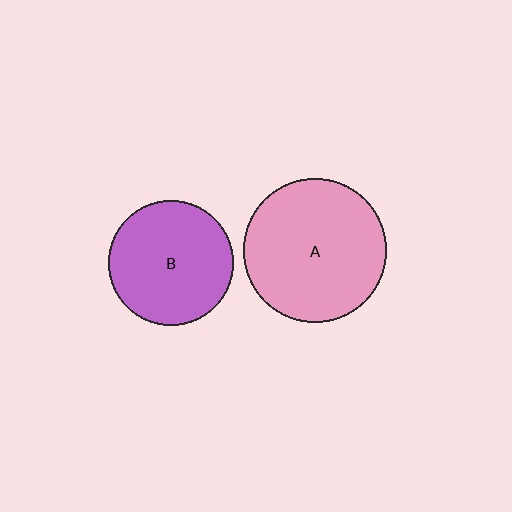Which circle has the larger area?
Circle A (pink).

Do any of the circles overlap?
No, none of the circles overlap.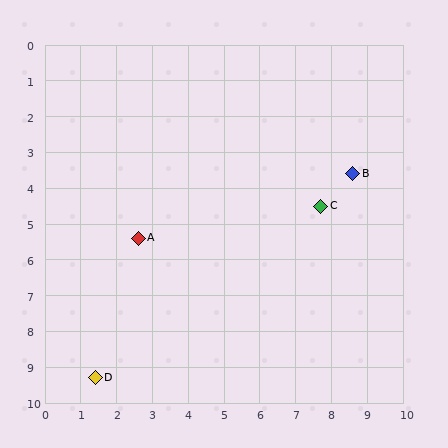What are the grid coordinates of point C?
Point C is at approximately (7.7, 4.5).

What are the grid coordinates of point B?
Point B is at approximately (8.6, 3.6).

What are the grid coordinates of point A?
Point A is at approximately (2.6, 5.4).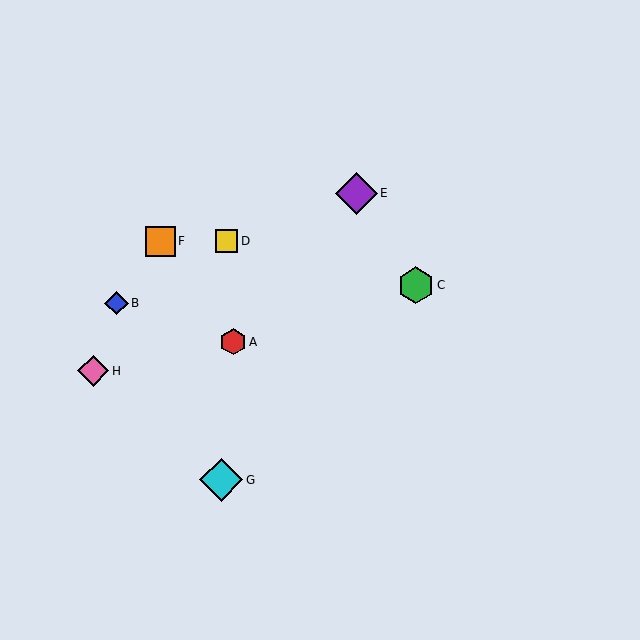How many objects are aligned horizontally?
2 objects (D, F) are aligned horizontally.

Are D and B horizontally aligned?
No, D is at y≈241 and B is at y≈303.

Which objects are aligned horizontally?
Objects D, F are aligned horizontally.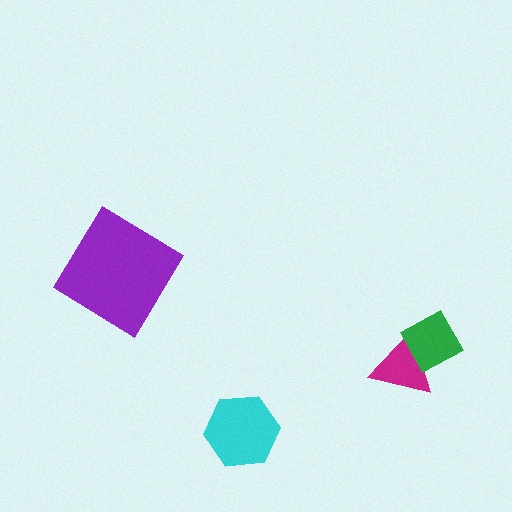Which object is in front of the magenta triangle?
The green diamond is in front of the magenta triangle.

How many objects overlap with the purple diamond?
0 objects overlap with the purple diamond.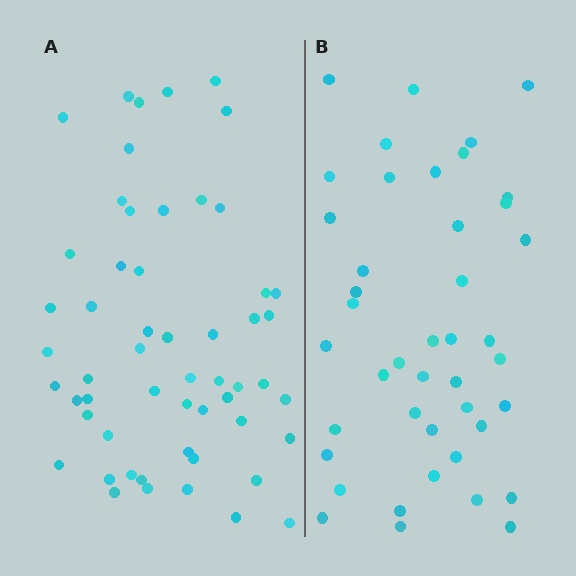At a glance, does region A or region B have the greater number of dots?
Region A (the left region) has more dots.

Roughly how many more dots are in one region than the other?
Region A has roughly 12 or so more dots than region B.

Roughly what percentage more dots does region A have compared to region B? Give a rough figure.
About 30% more.